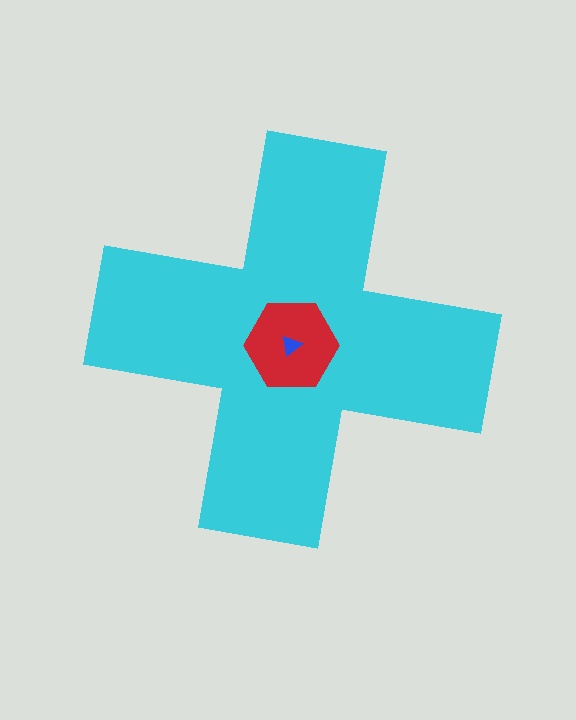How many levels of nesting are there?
3.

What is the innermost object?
The blue triangle.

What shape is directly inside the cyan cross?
The red hexagon.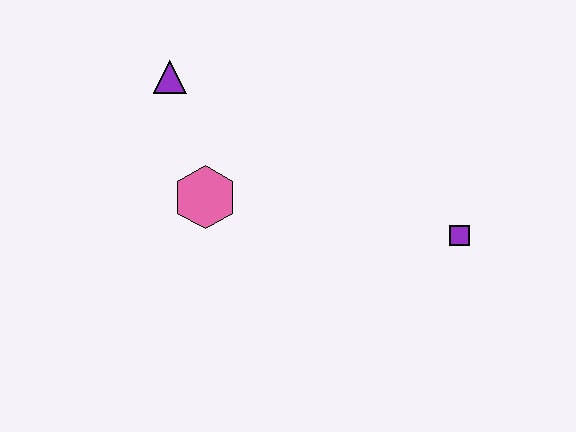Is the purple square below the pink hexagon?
Yes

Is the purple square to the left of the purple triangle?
No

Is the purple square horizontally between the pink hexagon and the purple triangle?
No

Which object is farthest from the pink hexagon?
The purple square is farthest from the pink hexagon.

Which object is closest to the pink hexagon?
The purple triangle is closest to the pink hexagon.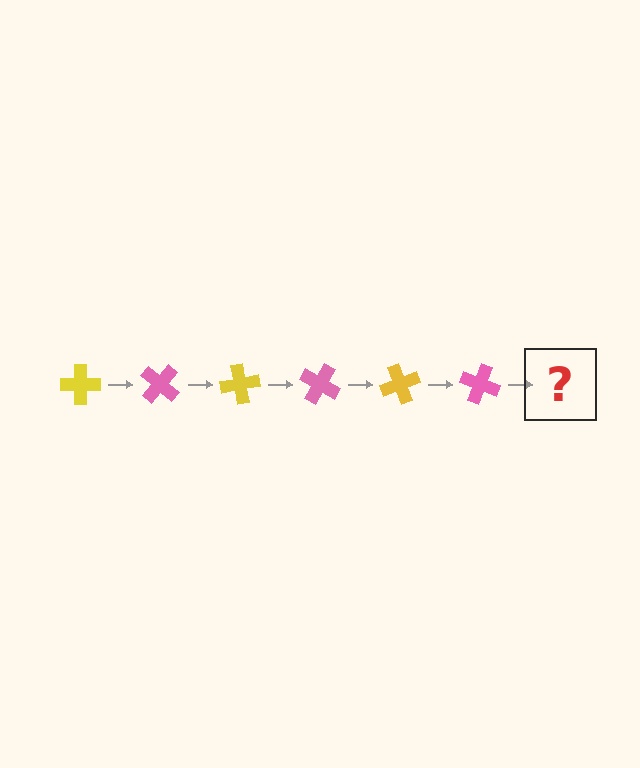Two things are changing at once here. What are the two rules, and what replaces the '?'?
The two rules are that it rotates 40 degrees each step and the color cycles through yellow and pink. The '?' should be a yellow cross, rotated 240 degrees from the start.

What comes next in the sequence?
The next element should be a yellow cross, rotated 240 degrees from the start.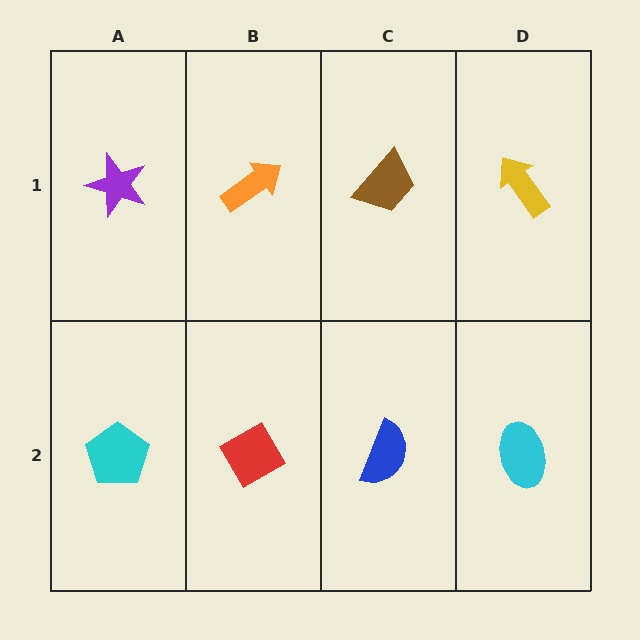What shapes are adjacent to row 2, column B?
An orange arrow (row 1, column B), a cyan pentagon (row 2, column A), a blue semicircle (row 2, column C).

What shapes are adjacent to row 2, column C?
A brown trapezoid (row 1, column C), a red diamond (row 2, column B), a cyan ellipse (row 2, column D).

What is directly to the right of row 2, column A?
A red diamond.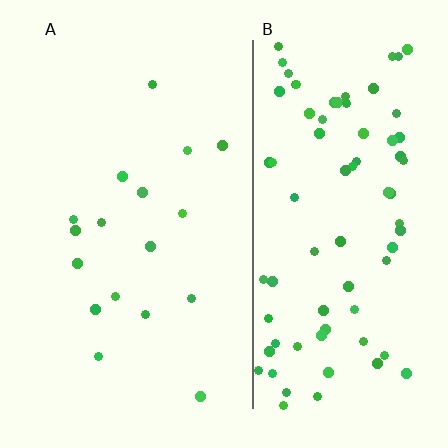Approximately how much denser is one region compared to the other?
Approximately 4.7× — region B over region A.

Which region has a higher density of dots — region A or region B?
B (the right).